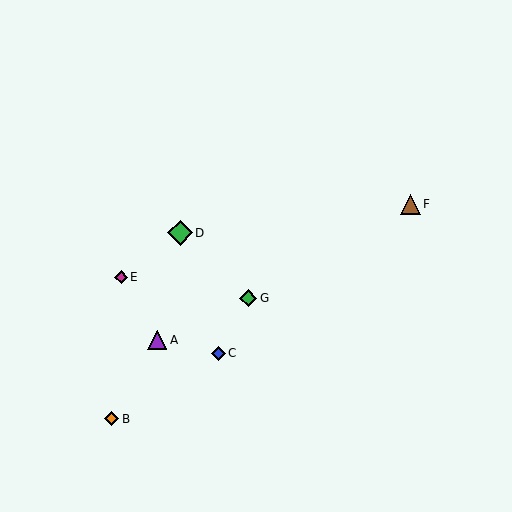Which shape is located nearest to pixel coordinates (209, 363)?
The blue diamond (labeled C) at (218, 353) is nearest to that location.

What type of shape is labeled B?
Shape B is an orange diamond.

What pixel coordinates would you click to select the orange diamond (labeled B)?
Click at (111, 419) to select the orange diamond B.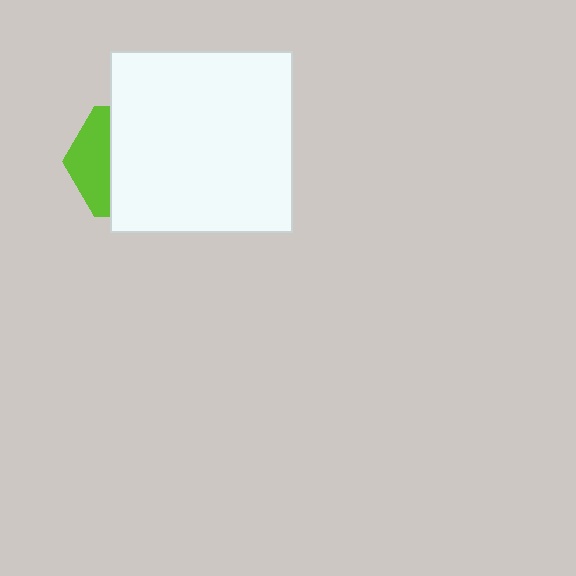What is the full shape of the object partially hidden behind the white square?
The partially hidden object is a lime hexagon.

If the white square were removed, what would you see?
You would see the complete lime hexagon.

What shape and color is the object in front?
The object in front is a white square.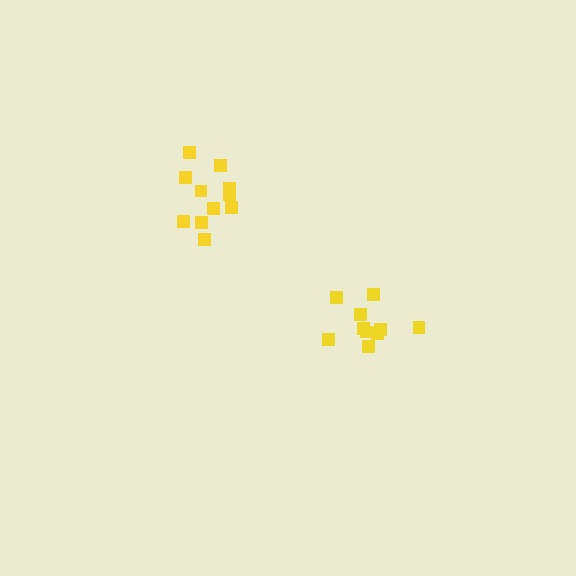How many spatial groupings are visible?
There are 2 spatial groupings.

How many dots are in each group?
Group 1: 10 dots, Group 2: 11 dots (21 total).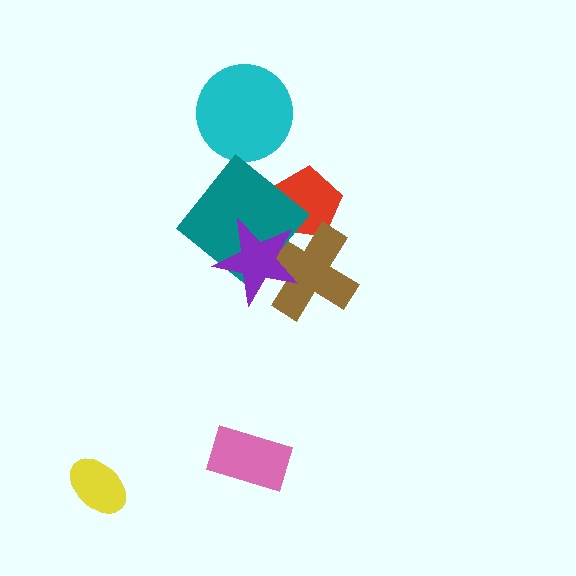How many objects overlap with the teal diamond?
3 objects overlap with the teal diamond.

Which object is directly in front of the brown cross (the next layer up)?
The teal diamond is directly in front of the brown cross.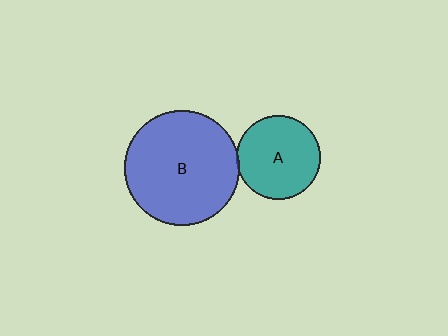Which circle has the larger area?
Circle B (blue).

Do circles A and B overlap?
Yes.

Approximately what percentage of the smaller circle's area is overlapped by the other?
Approximately 5%.